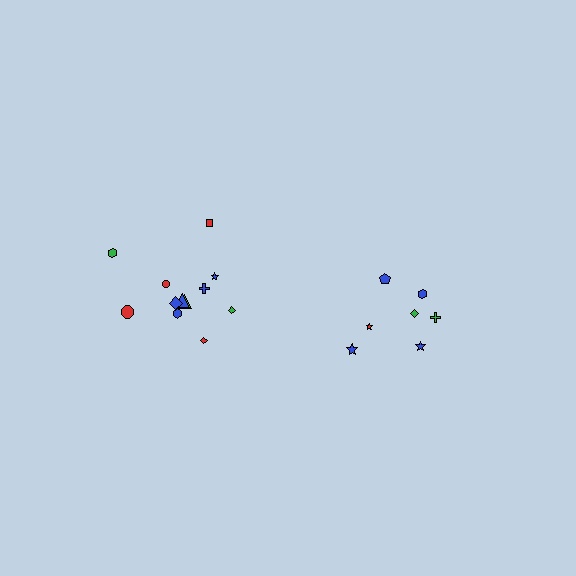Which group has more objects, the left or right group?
The left group.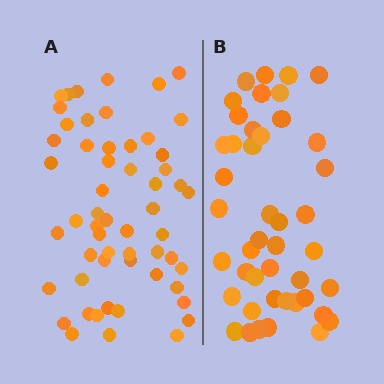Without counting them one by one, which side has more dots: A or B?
Region A (the left region) has more dots.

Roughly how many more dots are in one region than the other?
Region A has roughly 12 or so more dots than region B.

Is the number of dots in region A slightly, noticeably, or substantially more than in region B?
Region A has noticeably more, but not dramatically so. The ratio is roughly 1.3 to 1.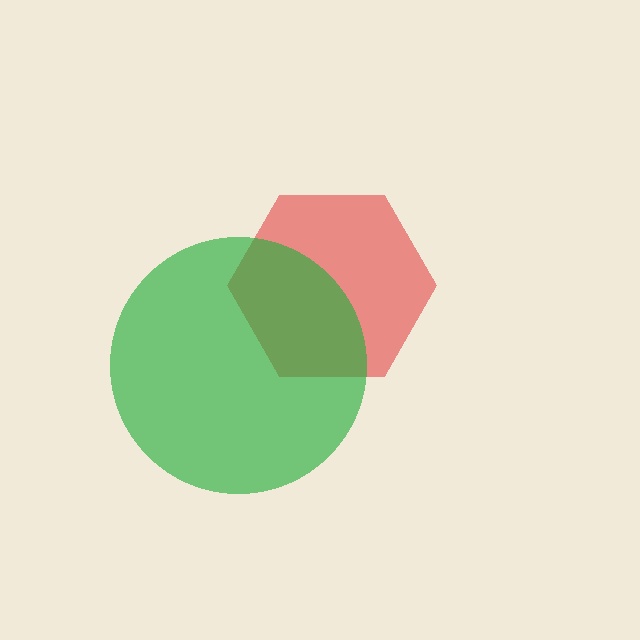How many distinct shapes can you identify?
There are 2 distinct shapes: a red hexagon, a green circle.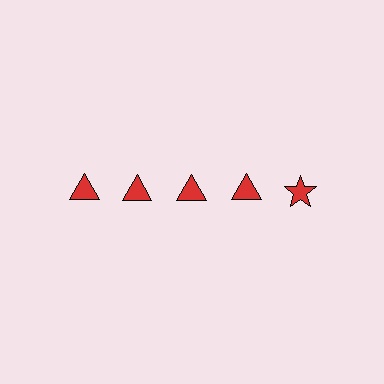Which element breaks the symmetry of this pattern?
The red star in the top row, rightmost column breaks the symmetry. All other shapes are red triangles.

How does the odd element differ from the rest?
It has a different shape: star instead of triangle.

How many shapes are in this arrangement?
There are 5 shapes arranged in a grid pattern.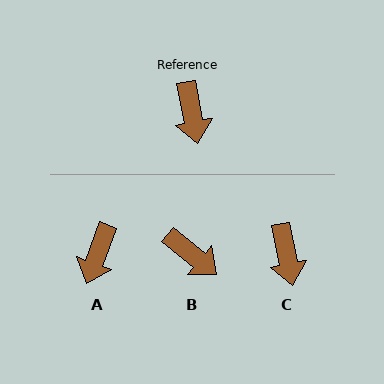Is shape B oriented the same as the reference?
No, it is off by about 39 degrees.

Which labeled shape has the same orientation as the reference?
C.